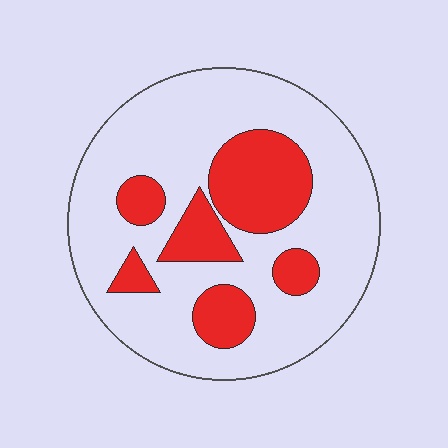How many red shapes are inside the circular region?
6.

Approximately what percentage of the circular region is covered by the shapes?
Approximately 25%.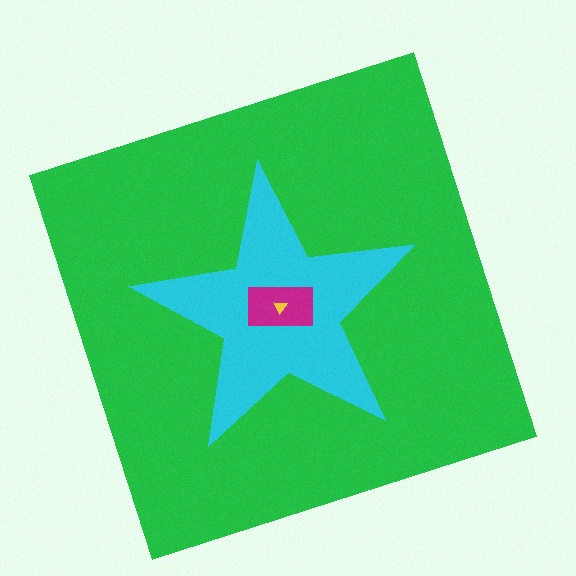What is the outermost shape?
The green square.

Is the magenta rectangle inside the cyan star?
Yes.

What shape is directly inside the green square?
The cyan star.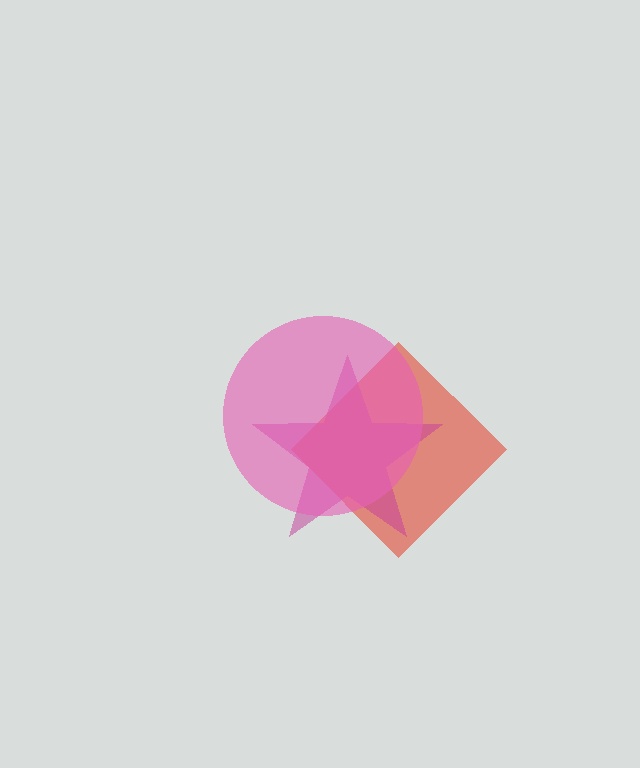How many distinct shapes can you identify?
There are 3 distinct shapes: a red diamond, a magenta star, a pink circle.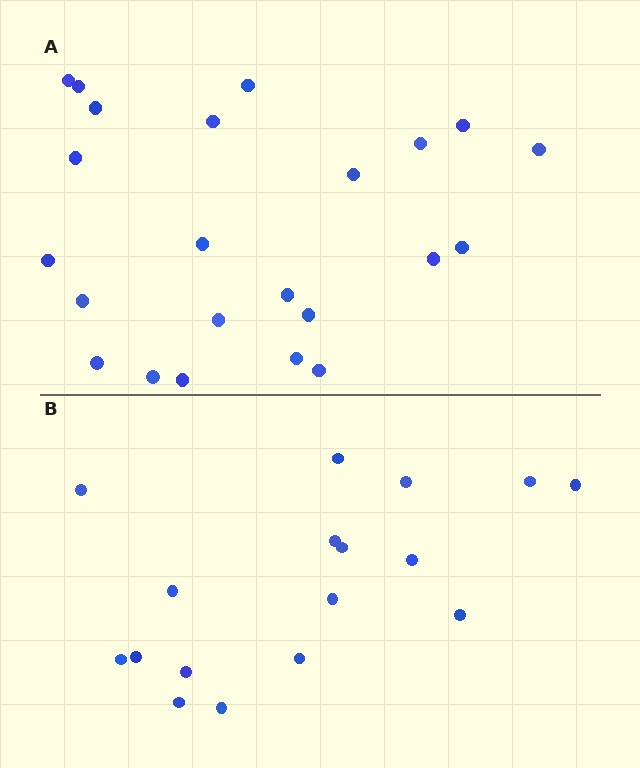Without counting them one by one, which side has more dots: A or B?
Region A (the top region) has more dots.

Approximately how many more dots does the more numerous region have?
Region A has about 6 more dots than region B.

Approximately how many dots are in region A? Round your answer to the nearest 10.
About 20 dots. (The exact count is 23, which rounds to 20.)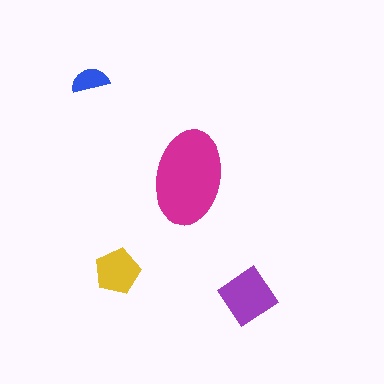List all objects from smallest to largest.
The blue semicircle, the yellow pentagon, the purple diamond, the magenta ellipse.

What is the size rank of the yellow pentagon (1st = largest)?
3rd.